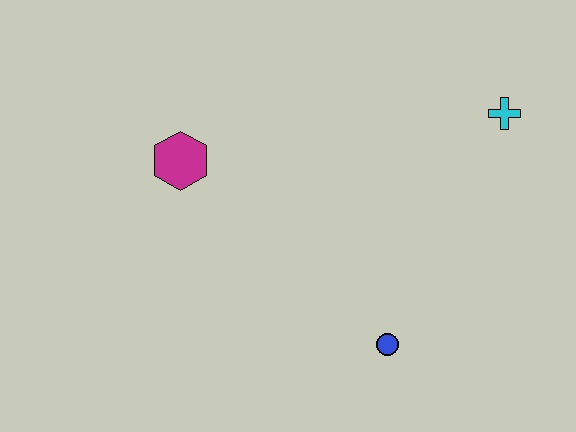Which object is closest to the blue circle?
The cyan cross is closest to the blue circle.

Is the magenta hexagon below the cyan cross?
Yes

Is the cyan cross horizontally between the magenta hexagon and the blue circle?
No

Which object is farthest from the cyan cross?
The magenta hexagon is farthest from the cyan cross.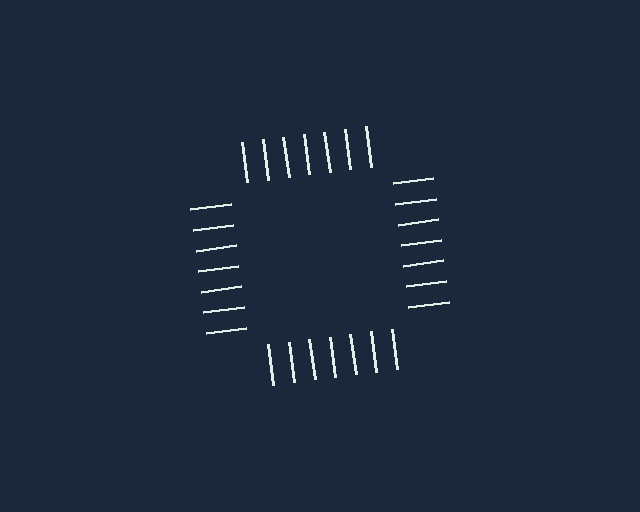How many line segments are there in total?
28 — 7 along each of the 4 edges.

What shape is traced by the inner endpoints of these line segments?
An illusory square — the line segments terminate on its edges but no continuous stroke is drawn.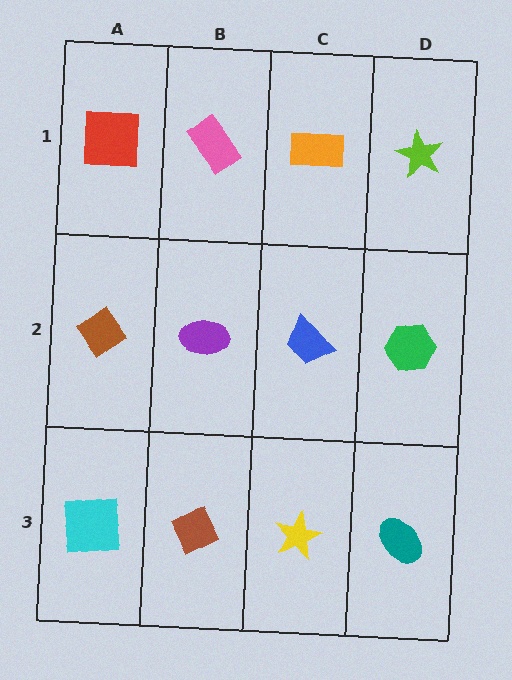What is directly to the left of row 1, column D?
An orange rectangle.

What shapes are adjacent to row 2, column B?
A pink rectangle (row 1, column B), a brown diamond (row 3, column B), a brown diamond (row 2, column A), a blue trapezoid (row 2, column C).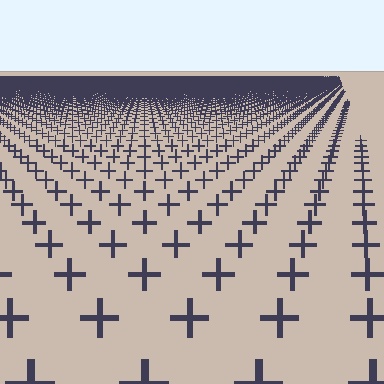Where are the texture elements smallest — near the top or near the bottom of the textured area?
Near the top.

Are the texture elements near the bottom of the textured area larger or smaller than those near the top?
Larger. Near the bottom, elements are closer to the viewer and appear at a bigger on-screen size.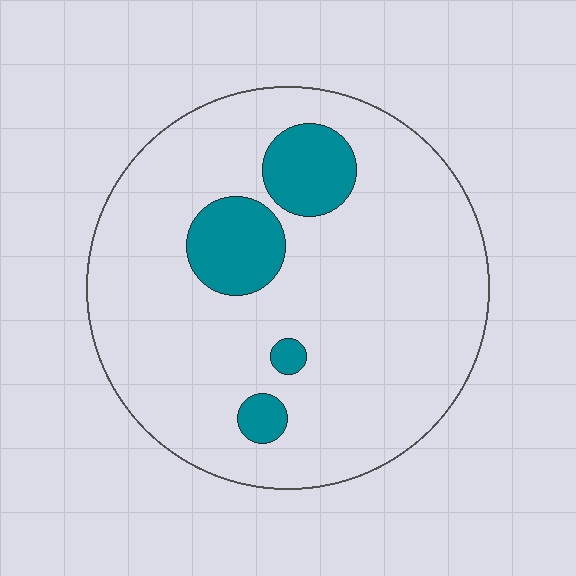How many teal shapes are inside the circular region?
4.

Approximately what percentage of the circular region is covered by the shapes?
Approximately 15%.